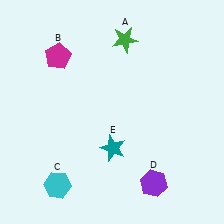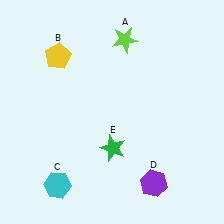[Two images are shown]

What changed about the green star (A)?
In Image 1, A is green. In Image 2, it changed to lime.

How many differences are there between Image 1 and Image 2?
There are 3 differences between the two images.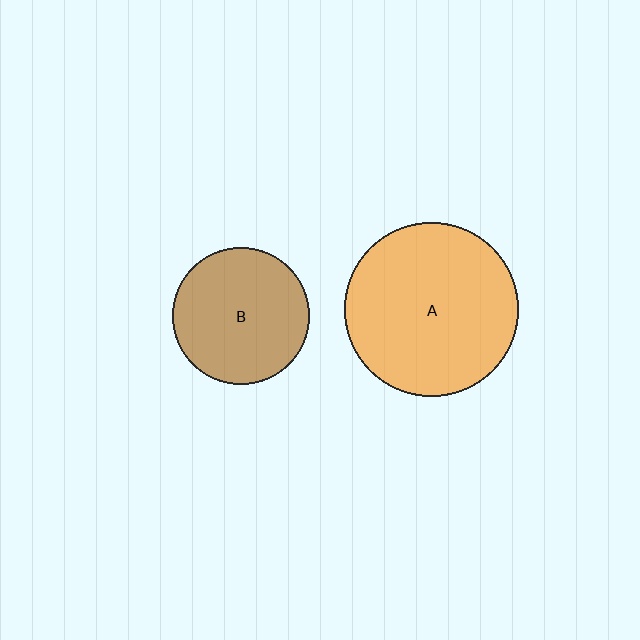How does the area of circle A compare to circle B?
Approximately 1.6 times.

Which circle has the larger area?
Circle A (orange).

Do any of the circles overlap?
No, none of the circles overlap.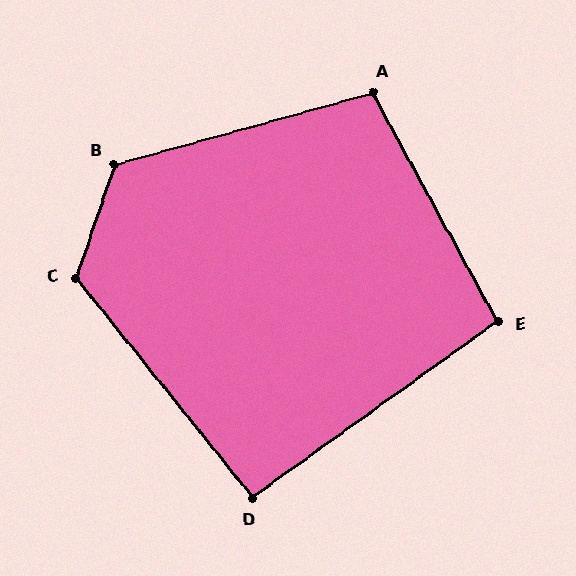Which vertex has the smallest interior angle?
D, at approximately 93 degrees.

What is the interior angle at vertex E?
Approximately 97 degrees (obtuse).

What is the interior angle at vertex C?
Approximately 122 degrees (obtuse).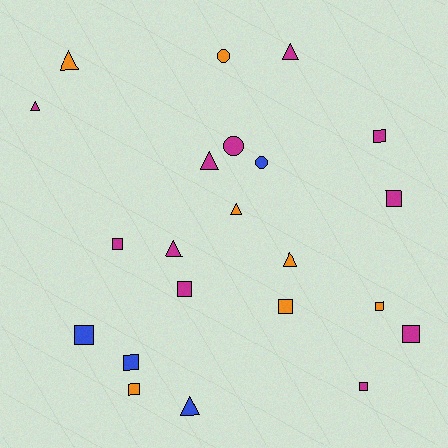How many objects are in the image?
There are 22 objects.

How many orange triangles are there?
There are 3 orange triangles.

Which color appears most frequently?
Magenta, with 11 objects.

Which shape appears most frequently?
Square, with 11 objects.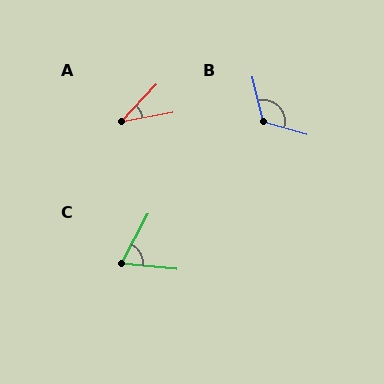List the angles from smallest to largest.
A (37°), C (67°), B (119°).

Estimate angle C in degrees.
Approximately 67 degrees.